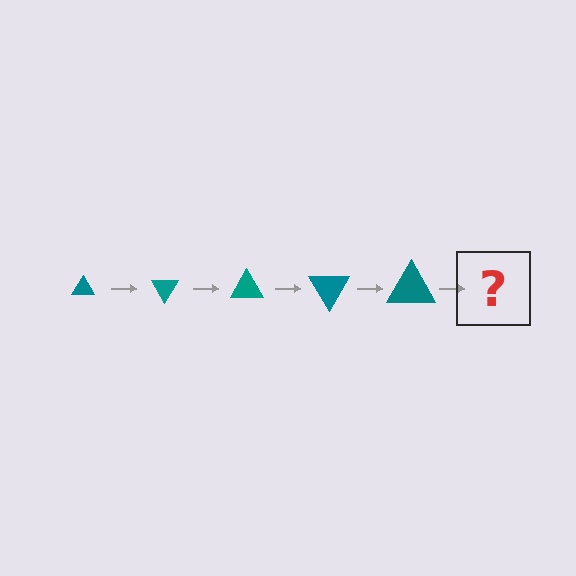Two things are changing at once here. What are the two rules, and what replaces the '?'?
The two rules are that the triangle grows larger each step and it rotates 60 degrees each step. The '?' should be a triangle, larger than the previous one and rotated 300 degrees from the start.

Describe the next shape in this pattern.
It should be a triangle, larger than the previous one and rotated 300 degrees from the start.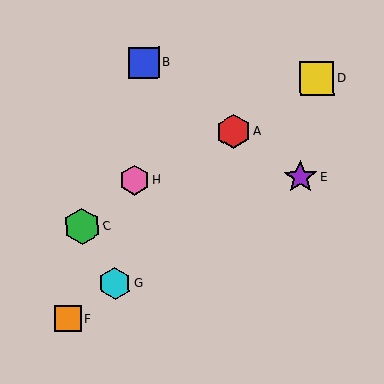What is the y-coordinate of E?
Object E is at y≈178.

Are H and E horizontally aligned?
Yes, both are at y≈180.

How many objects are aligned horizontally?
2 objects (E, H) are aligned horizontally.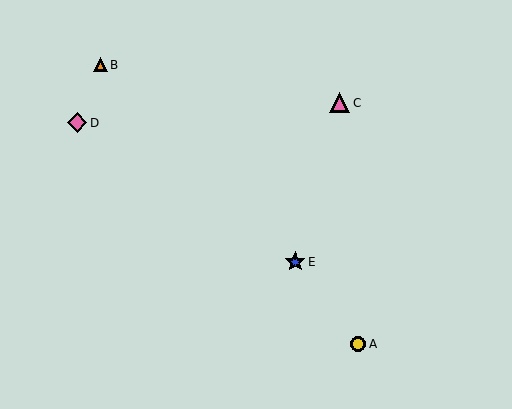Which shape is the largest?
The blue star (labeled E) is the largest.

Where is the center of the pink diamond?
The center of the pink diamond is at (77, 123).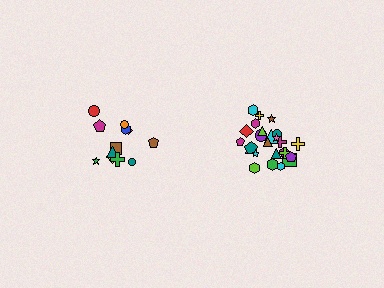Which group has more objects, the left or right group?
The right group.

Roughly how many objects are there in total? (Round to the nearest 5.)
Roughly 35 objects in total.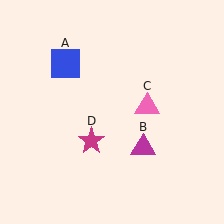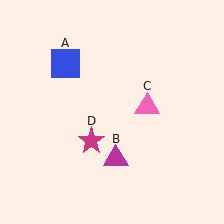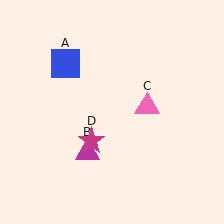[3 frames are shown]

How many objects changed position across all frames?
1 object changed position: magenta triangle (object B).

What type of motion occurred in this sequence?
The magenta triangle (object B) rotated clockwise around the center of the scene.